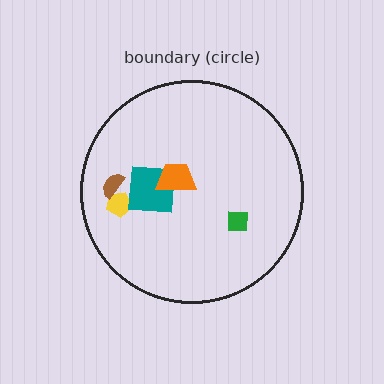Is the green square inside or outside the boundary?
Inside.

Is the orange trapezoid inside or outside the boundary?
Inside.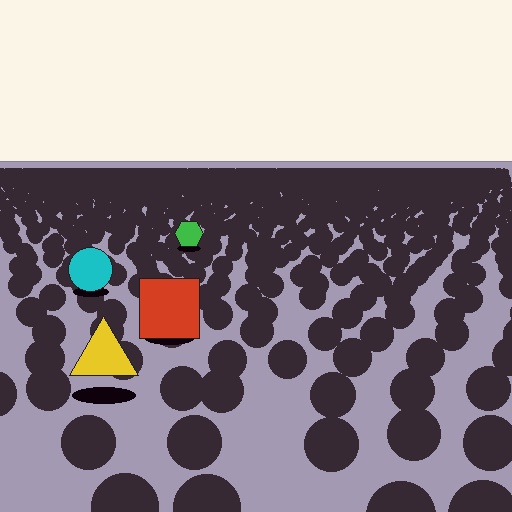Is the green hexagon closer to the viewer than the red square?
No. The red square is closer — you can tell from the texture gradient: the ground texture is coarser near it.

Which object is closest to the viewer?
The yellow triangle is closest. The texture marks near it are larger and more spread out.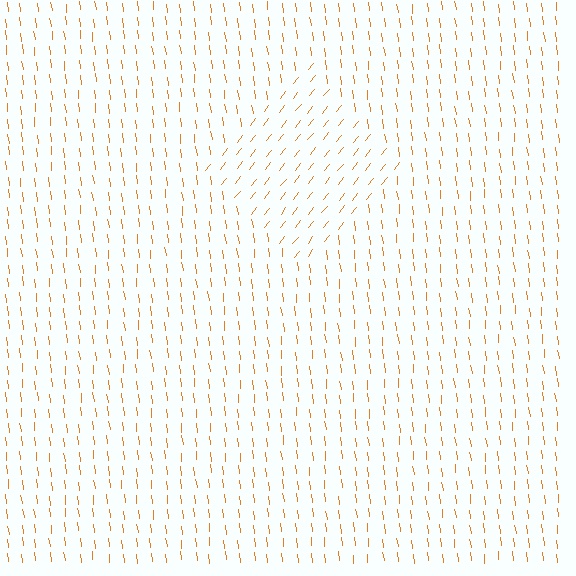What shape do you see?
I see a diamond.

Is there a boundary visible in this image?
Yes, there is a texture boundary formed by a change in line orientation.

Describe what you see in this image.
The image is filled with small orange line segments. A diamond region in the image has lines oriented differently from the surrounding lines, creating a visible texture boundary.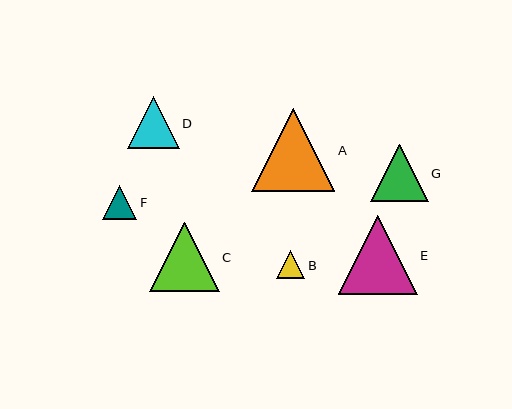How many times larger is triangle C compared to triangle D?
Triangle C is approximately 1.3 times the size of triangle D.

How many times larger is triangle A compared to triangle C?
Triangle A is approximately 1.2 times the size of triangle C.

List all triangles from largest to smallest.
From largest to smallest: A, E, C, G, D, F, B.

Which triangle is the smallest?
Triangle B is the smallest with a size of approximately 28 pixels.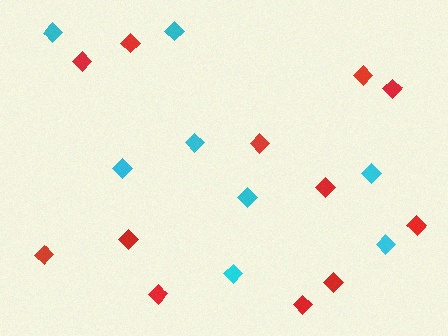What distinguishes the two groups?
There are 2 groups: one group of cyan diamonds (8) and one group of red diamonds (12).